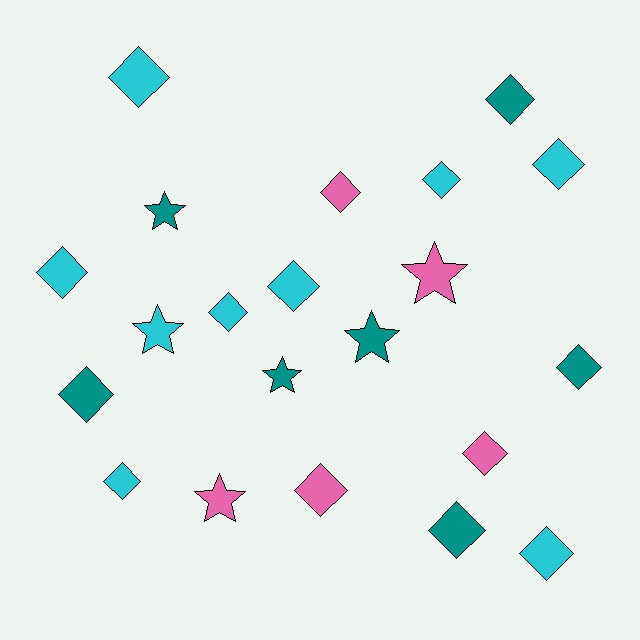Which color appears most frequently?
Cyan, with 9 objects.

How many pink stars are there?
There are 2 pink stars.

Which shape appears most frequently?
Diamond, with 15 objects.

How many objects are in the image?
There are 21 objects.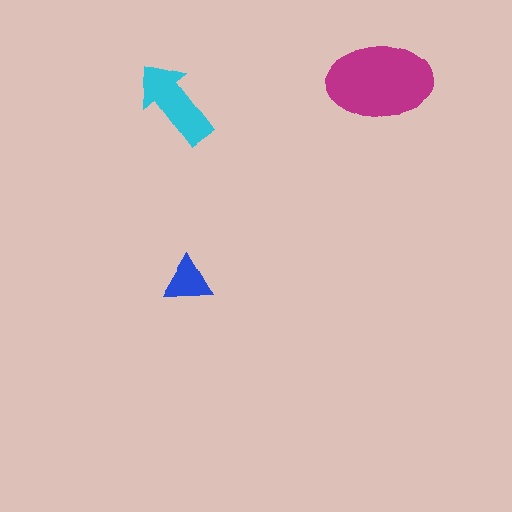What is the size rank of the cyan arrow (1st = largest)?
2nd.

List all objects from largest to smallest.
The magenta ellipse, the cyan arrow, the blue triangle.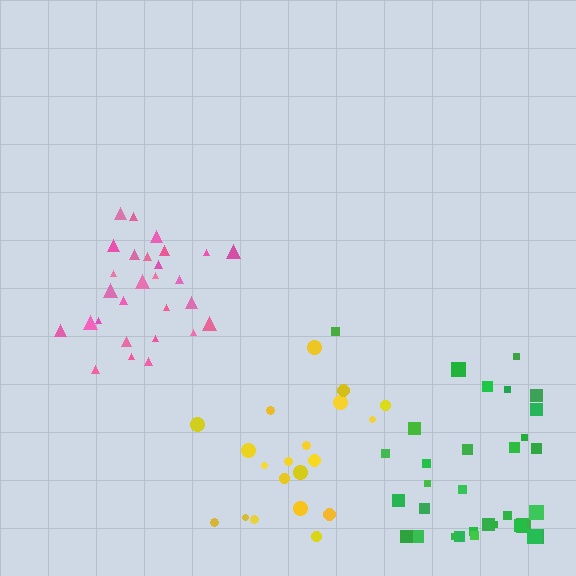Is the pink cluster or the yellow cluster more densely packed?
Pink.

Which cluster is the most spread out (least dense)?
Yellow.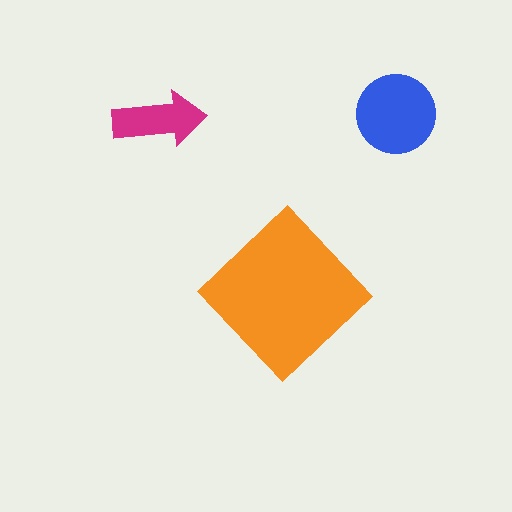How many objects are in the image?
There are 3 objects in the image.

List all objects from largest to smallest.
The orange diamond, the blue circle, the magenta arrow.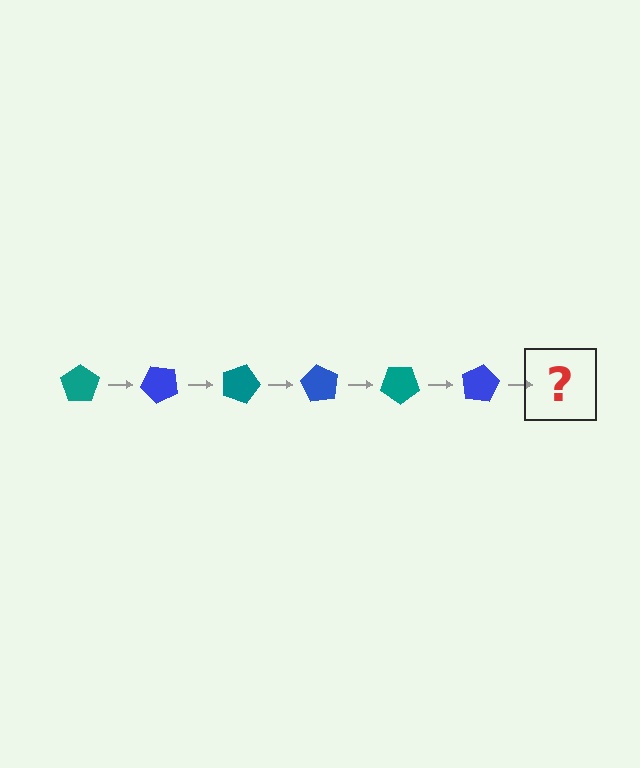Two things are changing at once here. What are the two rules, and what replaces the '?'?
The two rules are that it rotates 45 degrees each step and the color cycles through teal and blue. The '?' should be a teal pentagon, rotated 270 degrees from the start.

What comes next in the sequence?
The next element should be a teal pentagon, rotated 270 degrees from the start.